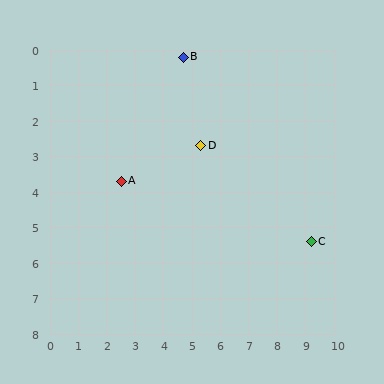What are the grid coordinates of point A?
Point A is at approximately (2.5, 3.7).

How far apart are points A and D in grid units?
Points A and D are about 3.0 grid units apart.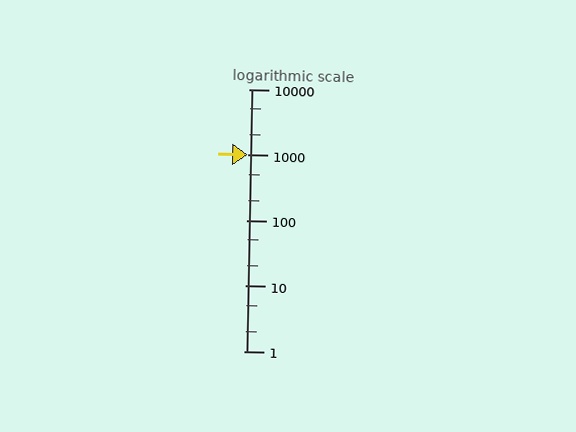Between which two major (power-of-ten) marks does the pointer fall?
The pointer is between 1000 and 10000.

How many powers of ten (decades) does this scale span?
The scale spans 4 decades, from 1 to 10000.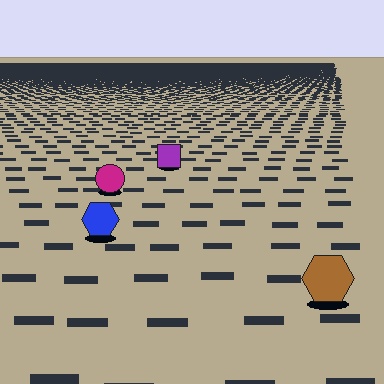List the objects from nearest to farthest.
From nearest to farthest: the brown hexagon, the blue hexagon, the magenta circle, the purple square.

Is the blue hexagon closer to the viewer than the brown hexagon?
No. The brown hexagon is closer — you can tell from the texture gradient: the ground texture is coarser near it.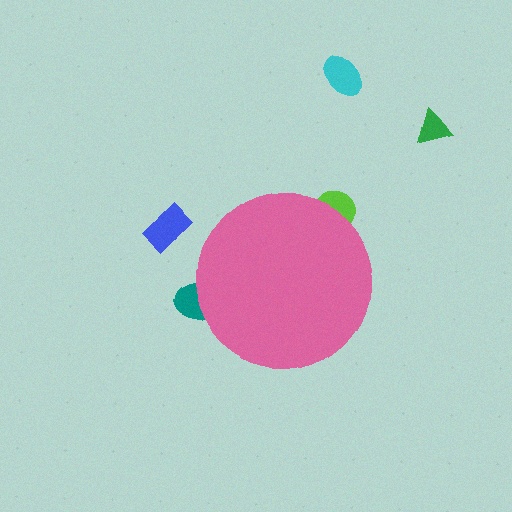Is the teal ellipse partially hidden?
Yes, the teal ellipse is partially hidden behind the pink circle.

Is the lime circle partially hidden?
Yes, the lime circle is partially hidden behind the pink circle.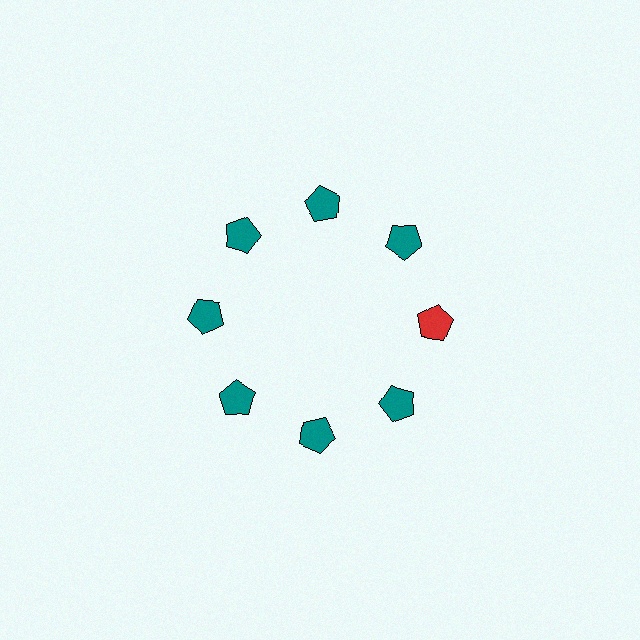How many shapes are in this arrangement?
There are 8 shapes arranged in a ring pattern.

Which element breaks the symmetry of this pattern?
The red pentagon at roughly the 3 o'clock position breaks the symmetry. All other shapes are teal pentagons.